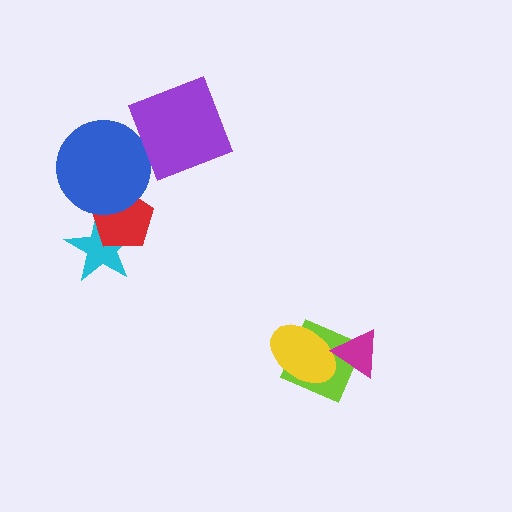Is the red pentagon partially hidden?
Yes, it is partially covered by another shape.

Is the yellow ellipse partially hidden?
Yes, it is partially covered by another shape.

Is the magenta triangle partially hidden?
No, no other shape covers it.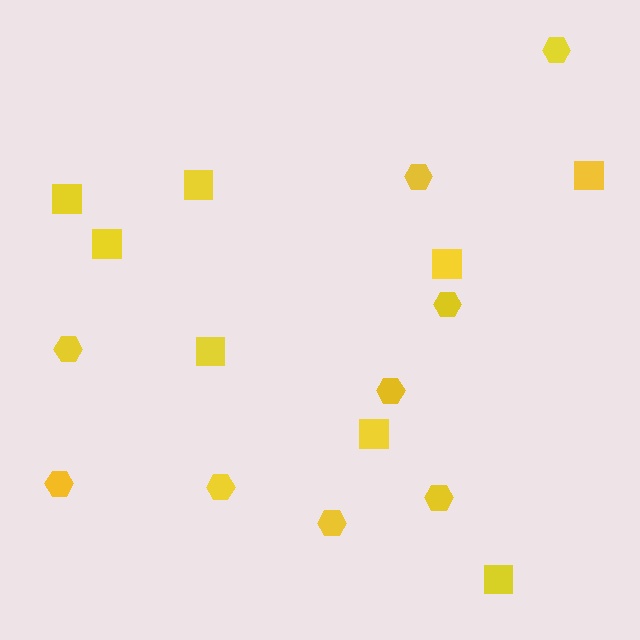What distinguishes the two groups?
There are 2 groups: one group of squares (8) and one group of hexagons (9).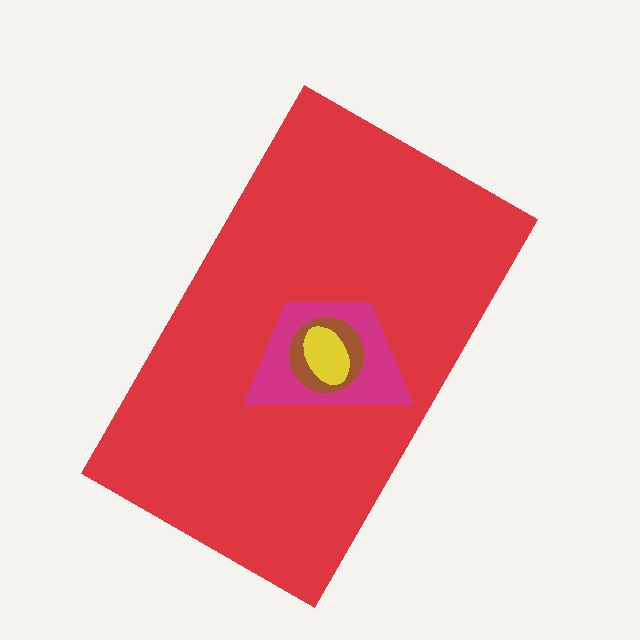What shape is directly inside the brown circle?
The yellow ellipse.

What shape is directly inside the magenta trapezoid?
The brown circle.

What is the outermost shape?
The red rectangle.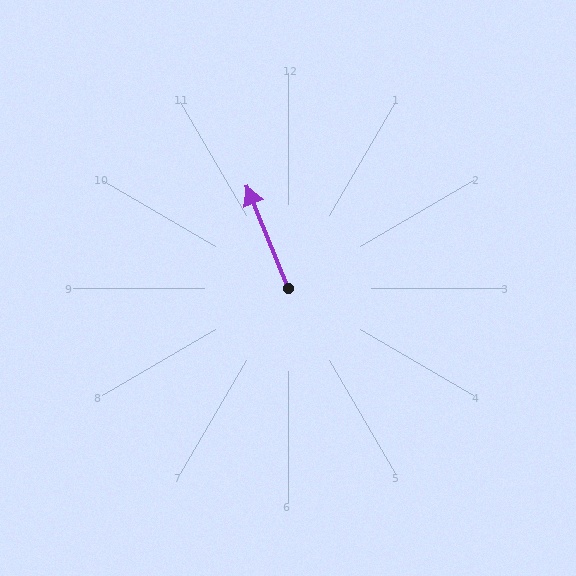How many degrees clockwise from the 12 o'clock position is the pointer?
Approximately 338 degrees.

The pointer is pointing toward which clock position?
Roughly 11 o'clock.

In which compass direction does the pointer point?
North.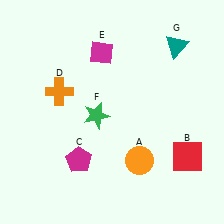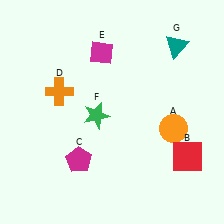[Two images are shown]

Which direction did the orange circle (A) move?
The orange circle (A) moved right.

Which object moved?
The orange circle (A) moved right.